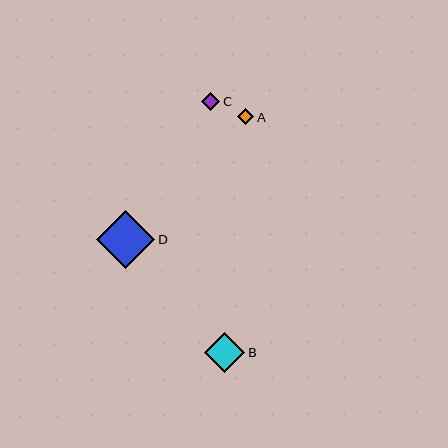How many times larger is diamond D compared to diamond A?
Diamond D is approximately 3.6 times the size of diamond A.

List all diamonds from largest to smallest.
From largest to smallest: D, B, C, A.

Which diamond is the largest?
Diamond D is the largest with a size of approximately 58 pixels.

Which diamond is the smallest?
Diamond A is the smallest with a size of approximately 16 pixels.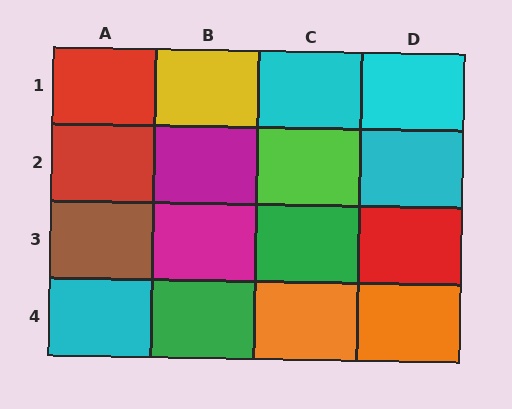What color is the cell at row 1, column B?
Yellow.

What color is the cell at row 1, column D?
Cyan.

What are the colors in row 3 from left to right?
Brown, magenta, green, red.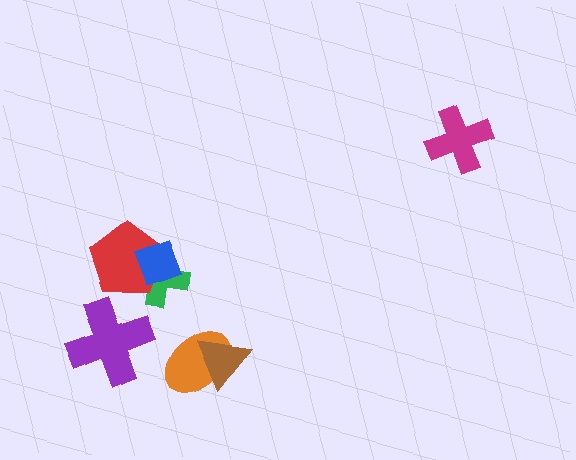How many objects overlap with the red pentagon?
2 objects overlap with the red pentagon.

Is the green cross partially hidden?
Yes, it is partially covered by another shape.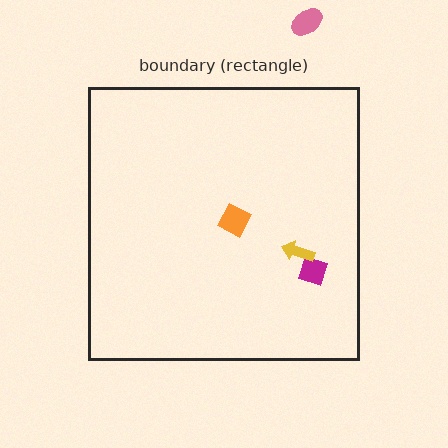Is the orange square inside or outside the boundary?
Inside.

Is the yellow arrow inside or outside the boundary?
Inside.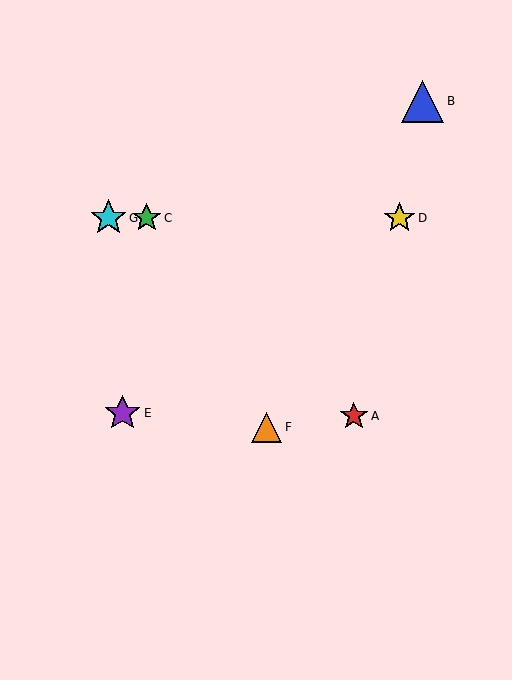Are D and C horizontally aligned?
Yes, both are at y≈218.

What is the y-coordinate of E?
Object E is at y≈413.